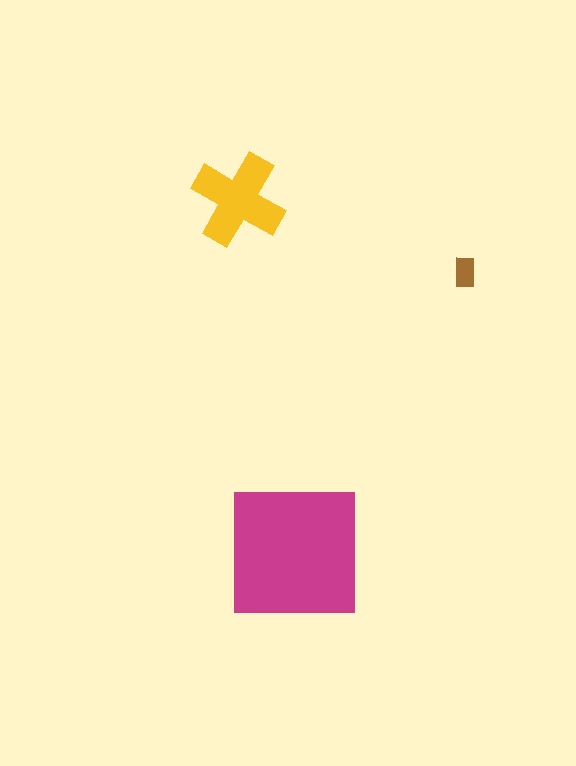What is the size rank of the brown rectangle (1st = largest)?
3rd.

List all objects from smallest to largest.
The brown rectangle, the yellow cross, the magenta square.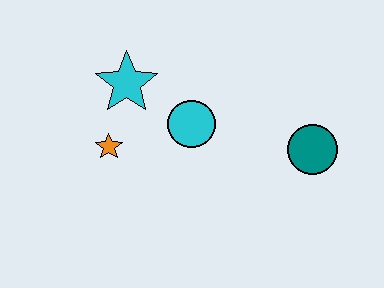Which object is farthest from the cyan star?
The teal circle is farthest from the cyan star.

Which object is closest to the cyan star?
The orange star is closest to the cyan star.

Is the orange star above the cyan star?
No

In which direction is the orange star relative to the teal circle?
The orange star is to the left of the teal circle.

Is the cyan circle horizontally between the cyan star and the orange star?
No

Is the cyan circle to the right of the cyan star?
Yes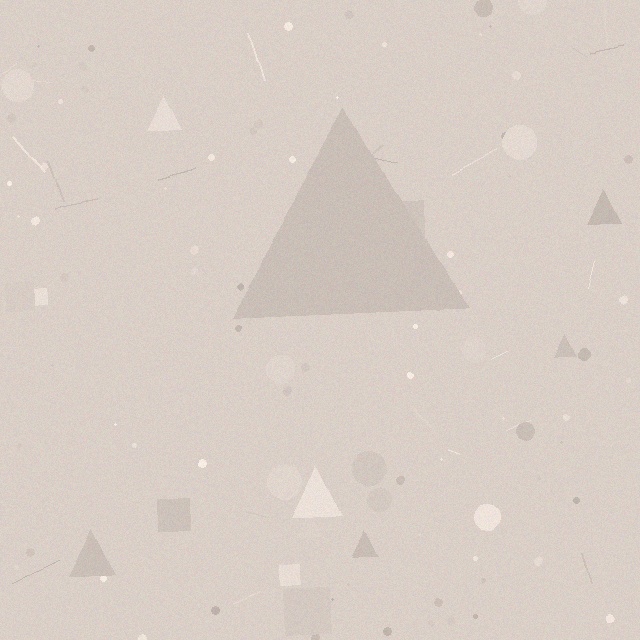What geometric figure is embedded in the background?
A triangle is embedded in the background.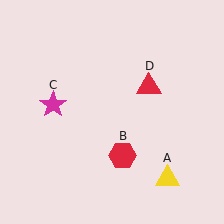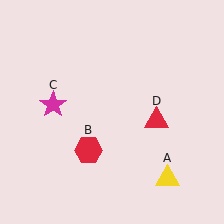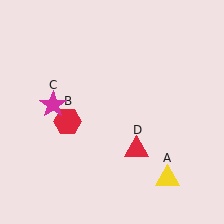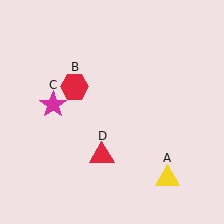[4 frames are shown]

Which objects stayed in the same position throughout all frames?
Yellow triangle (object A) and magenta star (object C) remained stationary.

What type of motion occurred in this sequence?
The red hexagon (object B), red triangle (object D) rotated clockwise around the center of the scene.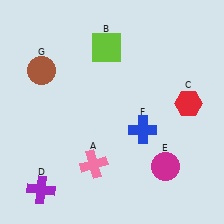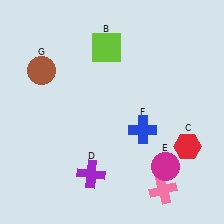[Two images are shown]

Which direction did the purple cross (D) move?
The purple cross (D) moved right.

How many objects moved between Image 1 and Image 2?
3 objects moved between the two images.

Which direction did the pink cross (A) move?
The pink cross (A) moved right.